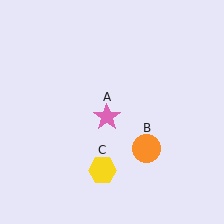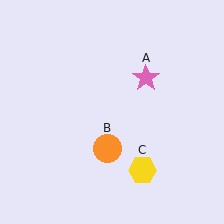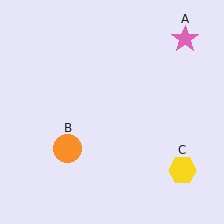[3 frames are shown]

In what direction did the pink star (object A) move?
The pink star (object A) moved up and to the right.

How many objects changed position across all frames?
3 objects changed position: pink star (object A), orange circle (object B), yellow hexagon (object C).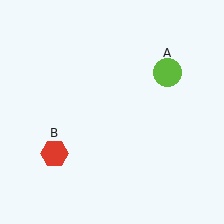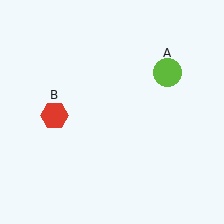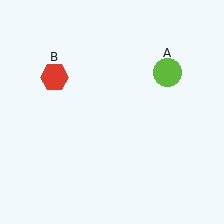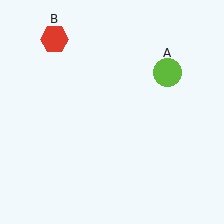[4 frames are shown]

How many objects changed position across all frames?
1 object changed position: red hexagon (object B).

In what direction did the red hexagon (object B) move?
The red hexagon (object B) moved up.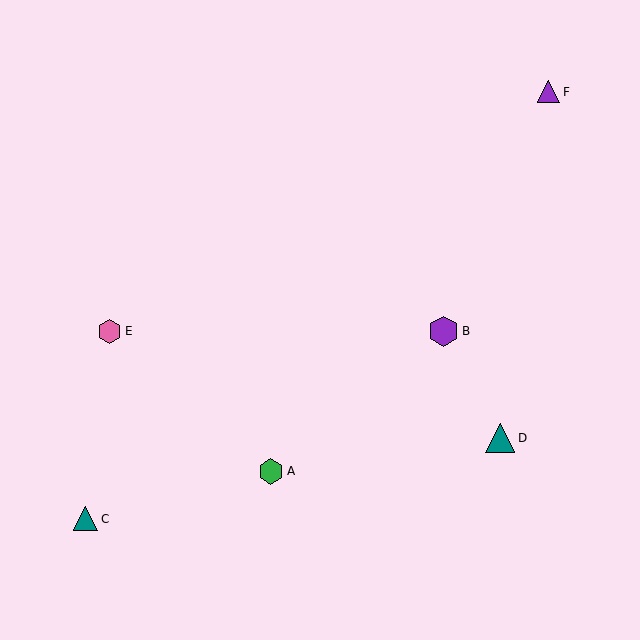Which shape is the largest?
The purple hexagon (labeled B) is the largest.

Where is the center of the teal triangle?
The center of the teal triangle is at (500, 438).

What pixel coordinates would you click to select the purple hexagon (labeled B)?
Click at (444, 331) to select the purple hexagon B.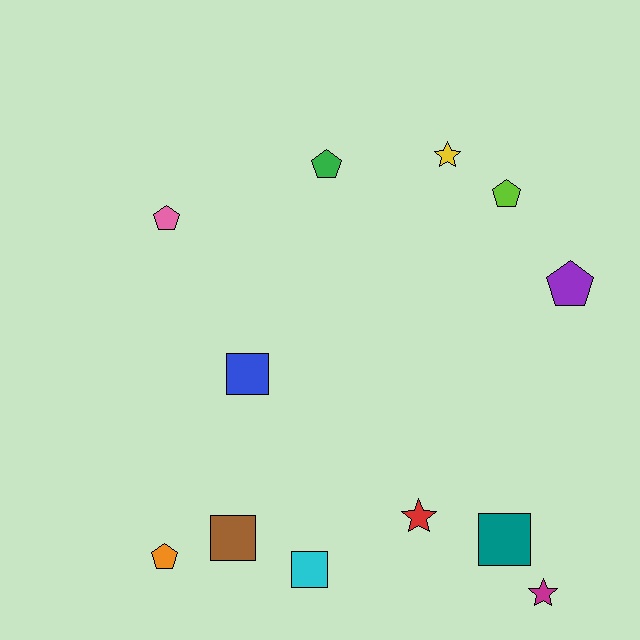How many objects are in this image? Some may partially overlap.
There are 12 objects.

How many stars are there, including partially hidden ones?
There are 3 stars.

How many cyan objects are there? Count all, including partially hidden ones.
There is 1 cyan object.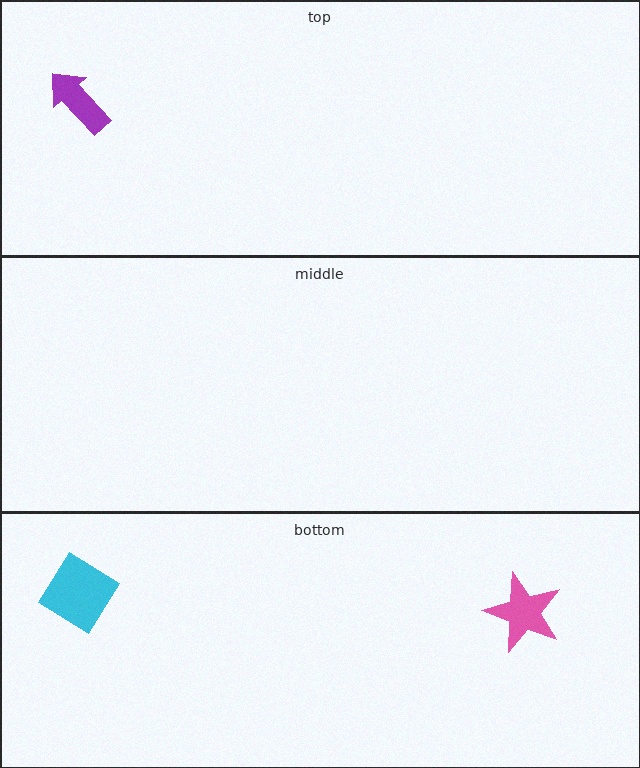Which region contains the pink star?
The bottom region.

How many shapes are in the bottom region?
2.